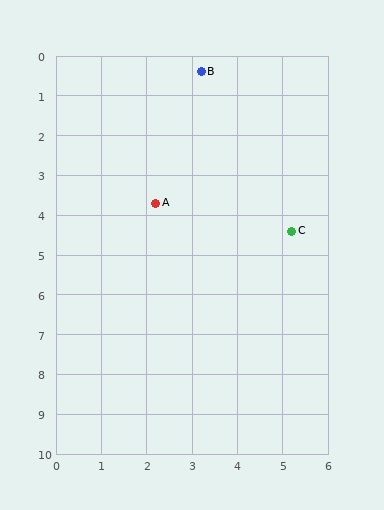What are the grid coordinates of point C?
Point C is at approximately (5.2, 4.4).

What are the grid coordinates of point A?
Point A is at approximately (2.2, 3.7).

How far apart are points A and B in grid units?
Points A and B are about 3.4 grid units apart.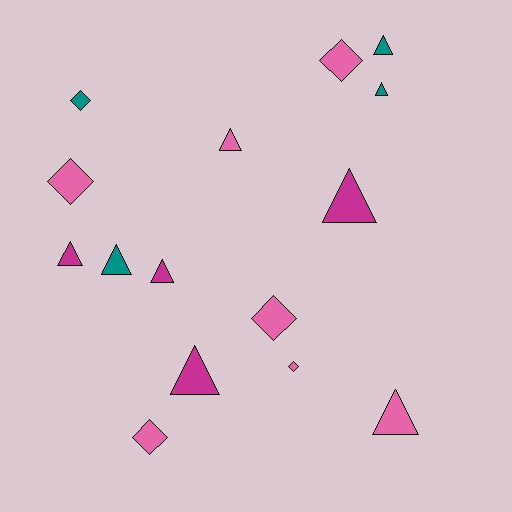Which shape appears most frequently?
Triangle, with 9 objects.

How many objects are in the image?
There are 15 objects.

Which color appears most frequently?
Pink, with 7 objects.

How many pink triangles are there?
There are 2 pink triangles.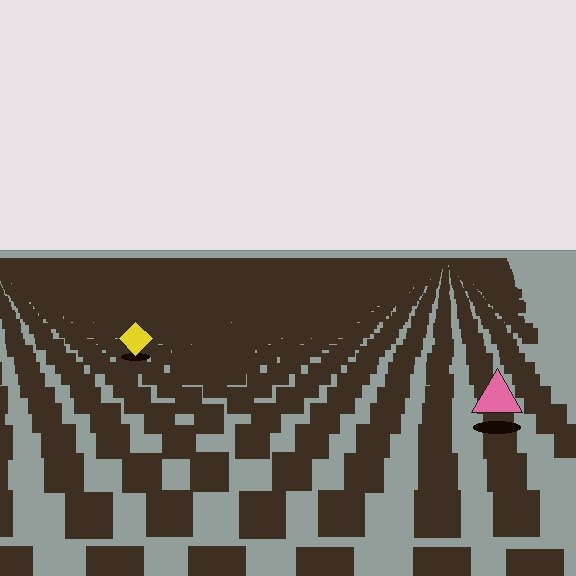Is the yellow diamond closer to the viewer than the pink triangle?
No. The pink triangle is closer — you can tell from the texture gradient: the ground texture is coarser near it.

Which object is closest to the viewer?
The pink triangle is closest. The texture marks near it are larger and more spread out.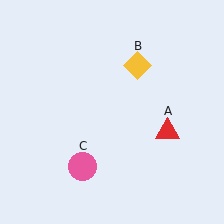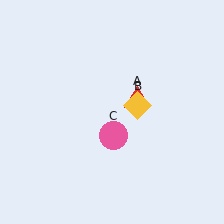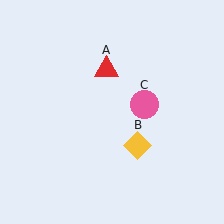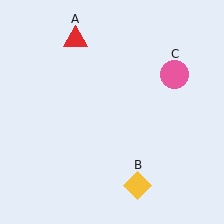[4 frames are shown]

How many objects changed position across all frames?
3 objects changed position: red triangle (object A), yellow diamond (object B), pink circle (object C).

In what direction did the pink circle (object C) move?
The pink circle (object C) moved up and to the right.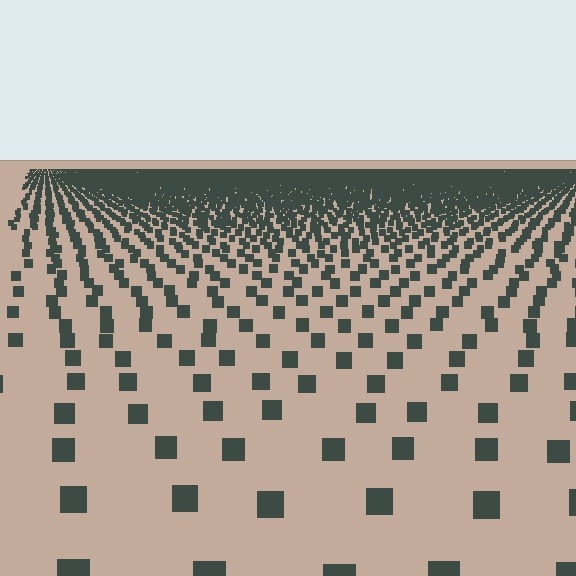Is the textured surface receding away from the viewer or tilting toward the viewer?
The surface is receding away from the viewer. Texture elements get smaller and denser toward the top.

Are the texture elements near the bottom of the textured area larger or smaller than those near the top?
Larger. Near the bottom, elements are closer to the viewer and appear at a bigger on-screen size.